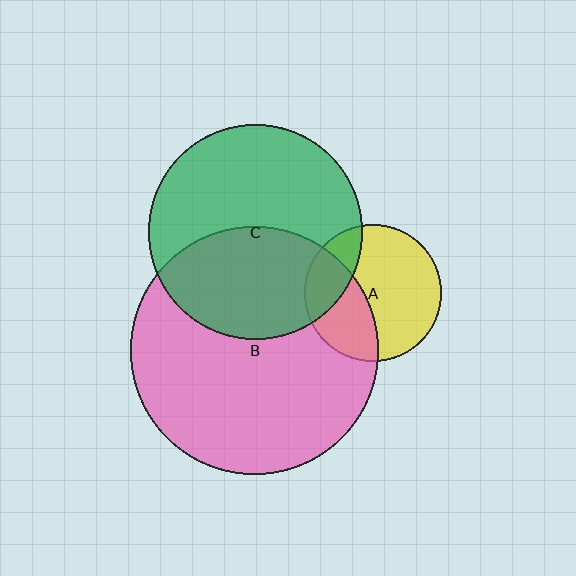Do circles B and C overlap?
Yes.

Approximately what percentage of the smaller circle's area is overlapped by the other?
Approximately 45%.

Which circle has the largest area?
Circle B (pink).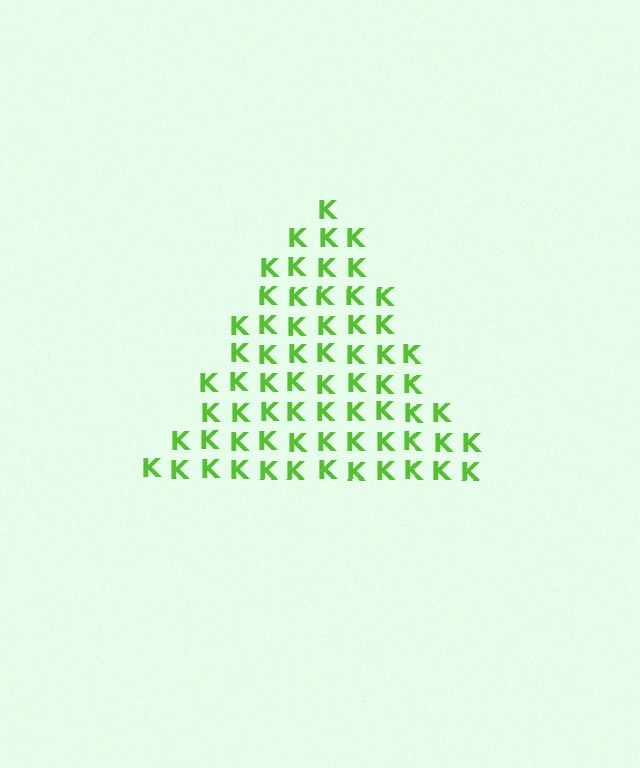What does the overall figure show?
The overall figure shows a triangle.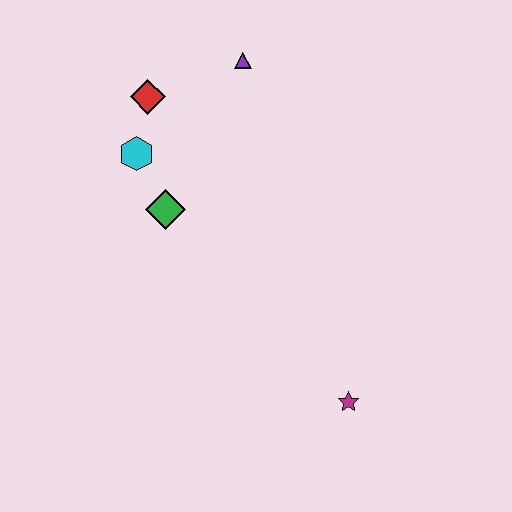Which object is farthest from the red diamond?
The magenta star is farthest from the red diamond.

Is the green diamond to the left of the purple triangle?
Yes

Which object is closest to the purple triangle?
The red diamond is closest to the purple triangle.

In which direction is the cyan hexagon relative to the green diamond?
The cyan hexagon is above the green diamond.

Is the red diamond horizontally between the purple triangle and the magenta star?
No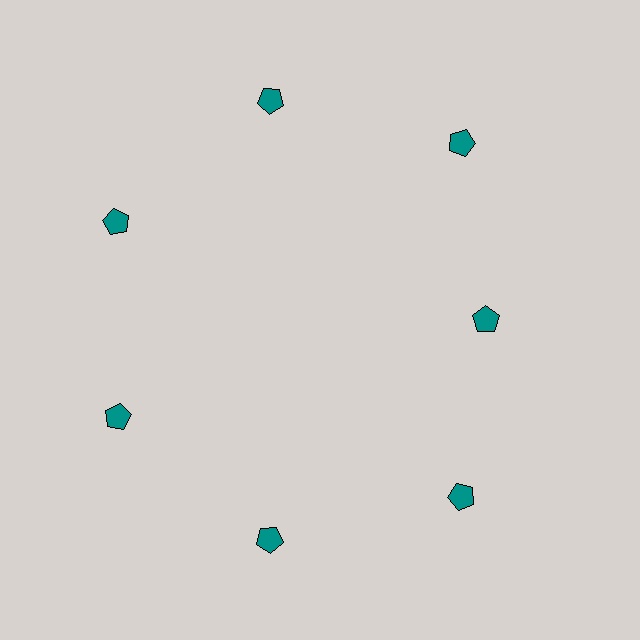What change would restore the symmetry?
The symmetry would be restored by moving it outward, back onto the ring so that all 7 pentagons sit at equal angles and equal distance from the center.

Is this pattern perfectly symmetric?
No. The 7 teal pentagons are arranged in a ring, but one element near the 3 o'clock position is pulled inward toward the center, breaking the 7-fold rotational symmetry.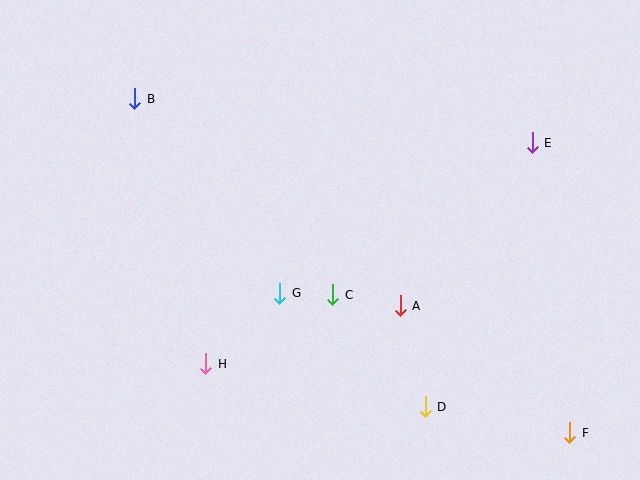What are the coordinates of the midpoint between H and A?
The midpoint between H and A is at (303, 335).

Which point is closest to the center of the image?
Point C at (333, 295) is closest to the center.